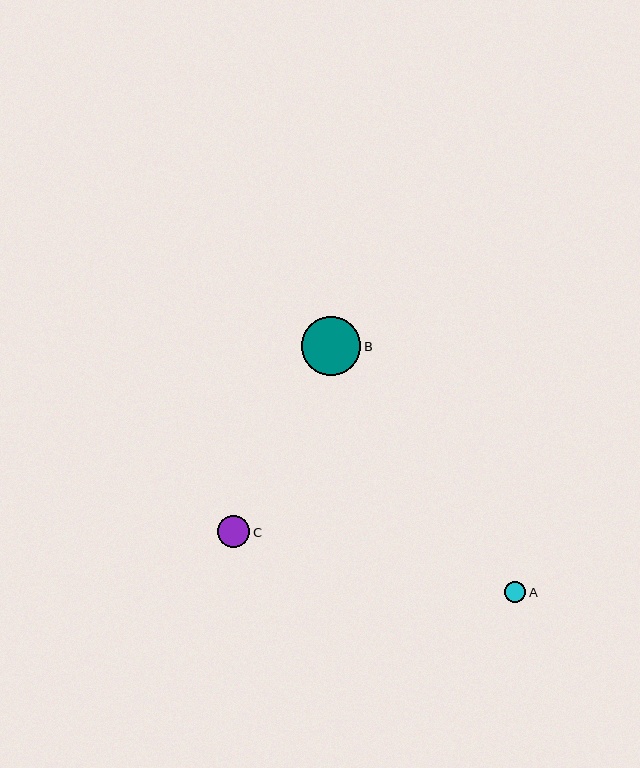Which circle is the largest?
Circle B is the largest with a size of approximately 59 pixels.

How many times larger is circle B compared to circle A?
Circle B is approximately 2.8 times the size of circle A.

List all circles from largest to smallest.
From largest to smallest: B, C, A.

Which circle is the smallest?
Circle A is the smallest with a size of approximately 21 pixels.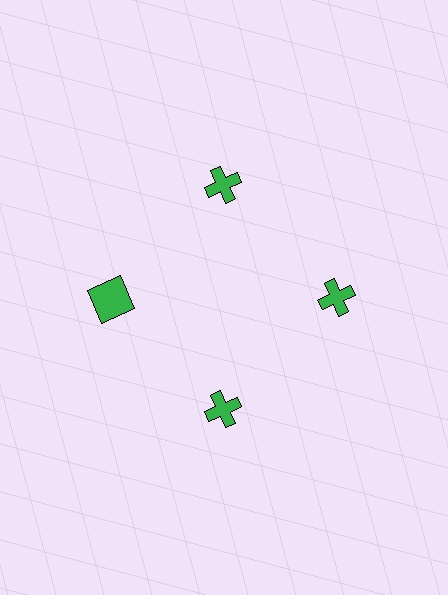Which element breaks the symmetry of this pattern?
The green square at roughly the 9 o'clock position breaks the symmetry. All other shapes are green crosses.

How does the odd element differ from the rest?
It has a different shape: square instead of cross.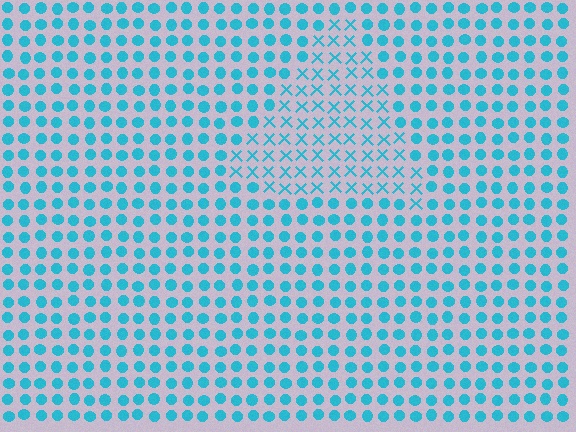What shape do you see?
I see a triangle.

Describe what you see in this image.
The image is filled with small cyan elements arranged in a uniform grid. A triangle-shaped region contains X marks, while the surrounding area contains circles. The boundary is defined purely by the change in element shape.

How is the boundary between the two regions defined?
The boundary is defined by a change in element shape: X marks inside vs. circles outside. All elements share the same color and spacing.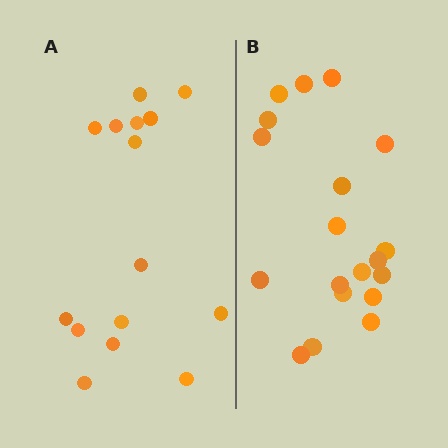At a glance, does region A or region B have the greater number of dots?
Region B (the right region) has more dots.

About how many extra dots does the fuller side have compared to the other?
Region B has about 4 more dots than region A.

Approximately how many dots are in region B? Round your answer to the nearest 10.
About 20 dots. (The exact count is 19, which rounds to 20.)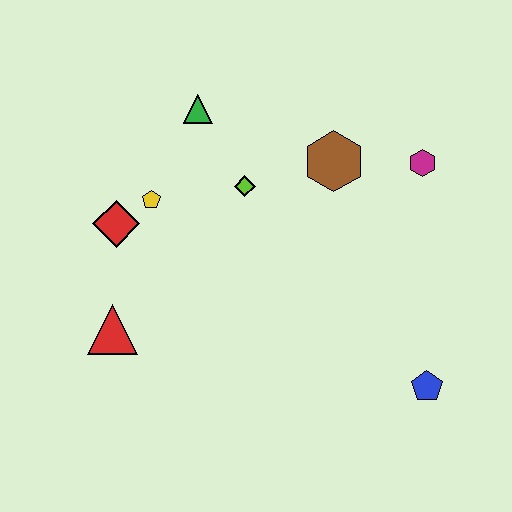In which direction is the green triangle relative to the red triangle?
The green triangle is above the red triangle.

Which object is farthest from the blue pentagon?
The green triangle is farthest from the blue pentagon.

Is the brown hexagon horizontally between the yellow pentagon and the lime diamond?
No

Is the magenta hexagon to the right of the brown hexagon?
Yes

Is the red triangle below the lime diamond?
Yes